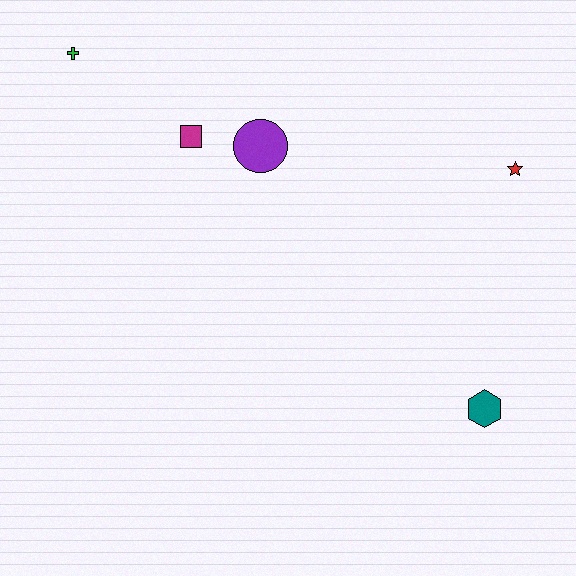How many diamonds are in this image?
There are no diamonds.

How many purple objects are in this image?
There is 1 purple object.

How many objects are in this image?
There are 5 objects.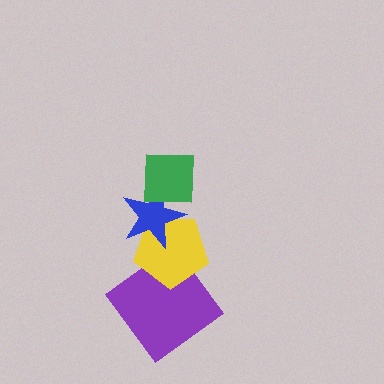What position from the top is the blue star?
The blue star is 2nd from the top.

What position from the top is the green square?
The green square is 1st from the top.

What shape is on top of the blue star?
The green square is on top of the blue star.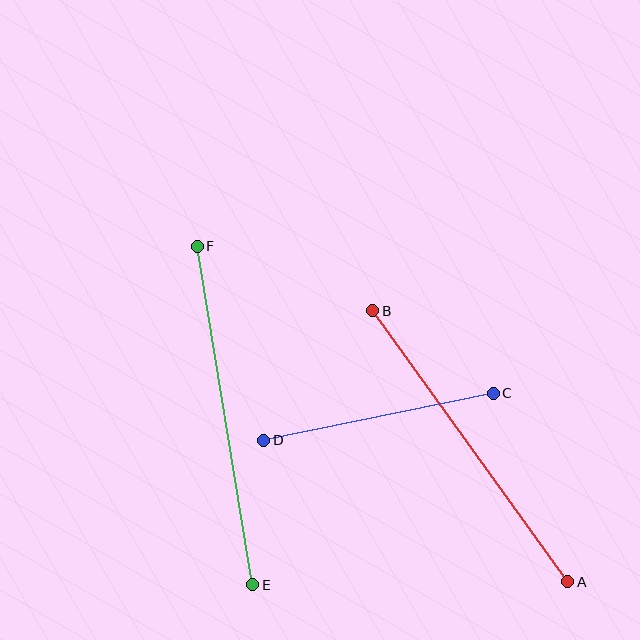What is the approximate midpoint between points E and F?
The midpoint is at approximately (225, 416) pixels.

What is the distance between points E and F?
The distance is approximately 343 pixels.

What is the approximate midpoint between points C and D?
The midpoint is at approximately (379, 417) pixels.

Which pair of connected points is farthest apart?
Points E and F are farthest apart.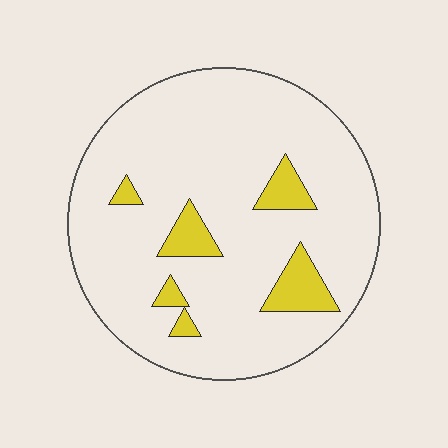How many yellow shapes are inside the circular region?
6.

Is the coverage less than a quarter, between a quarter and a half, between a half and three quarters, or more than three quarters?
Less than a quarter.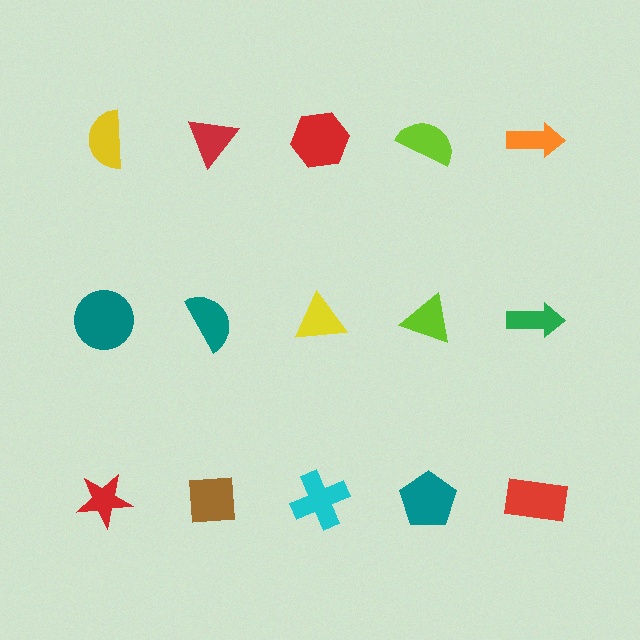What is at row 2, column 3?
A yellow triangle.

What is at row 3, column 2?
A brown square.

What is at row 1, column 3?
A red hexagon.